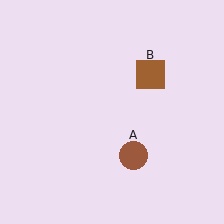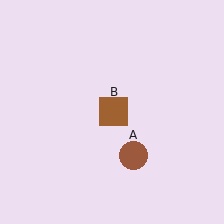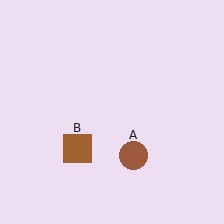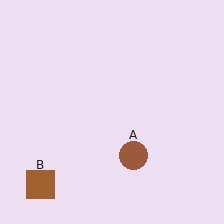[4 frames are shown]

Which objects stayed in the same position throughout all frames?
Brown circle (object A) remained stationary.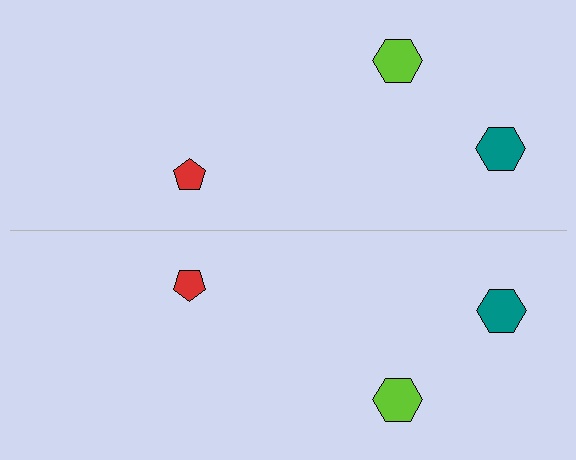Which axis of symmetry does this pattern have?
The pattern has a horizontal axis of symmetry running through the center of the image.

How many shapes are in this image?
There are 6 shapes in this image.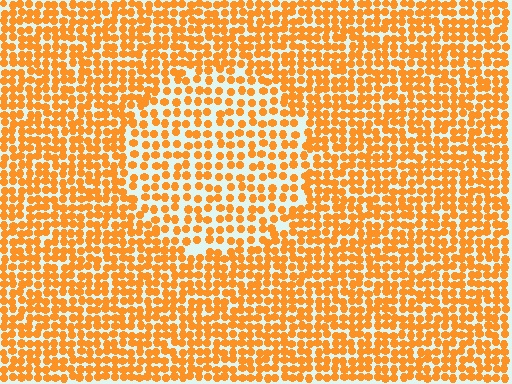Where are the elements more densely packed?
The elements are more densely packed outside the circle boundary.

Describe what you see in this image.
The image contains small orange elements arranged at two different densities. A circle-shaped region is visible where the elements are less densely packed than the surrounding area.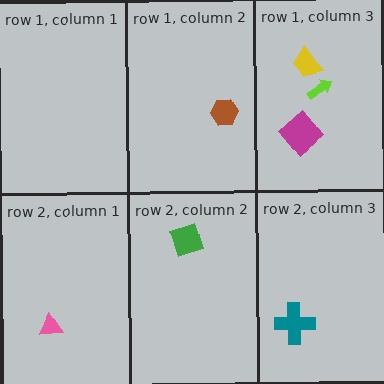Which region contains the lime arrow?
The row 1, column 3 region.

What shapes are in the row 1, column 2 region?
The brown hexagon.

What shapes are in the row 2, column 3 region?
The teal cross.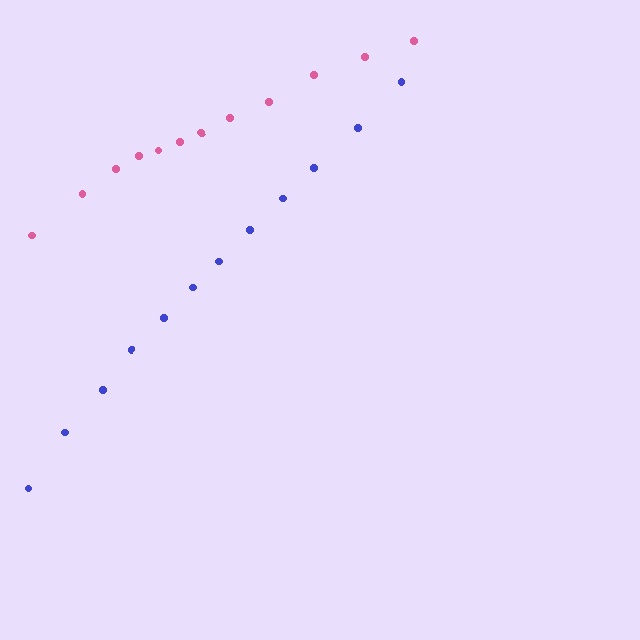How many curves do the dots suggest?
There are 2 distinct paths.